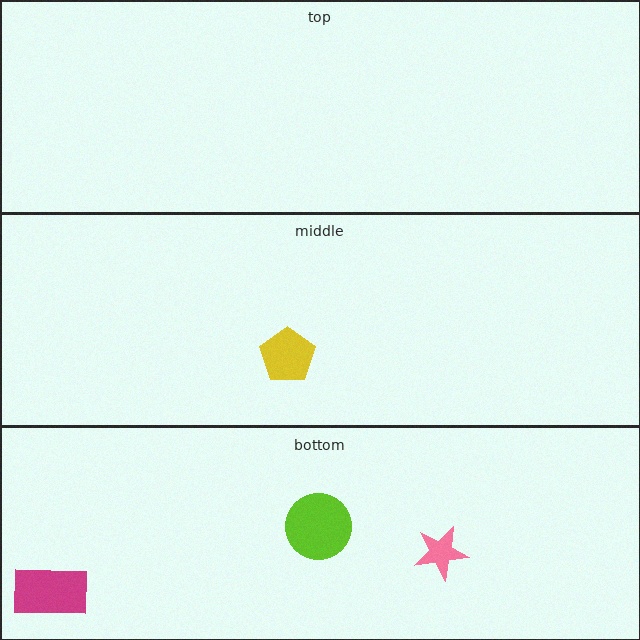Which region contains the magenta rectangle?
The bottom region.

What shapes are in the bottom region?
The lime circle, the magenta rectangle, the pink star.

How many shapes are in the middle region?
1.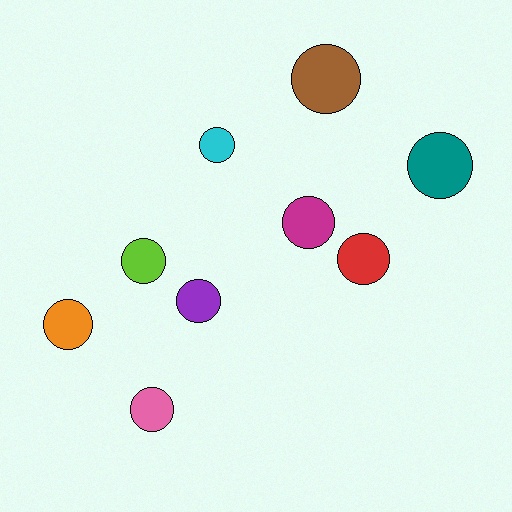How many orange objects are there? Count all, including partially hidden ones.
There is 1 orange object.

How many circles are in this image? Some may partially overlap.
There are 9 circles.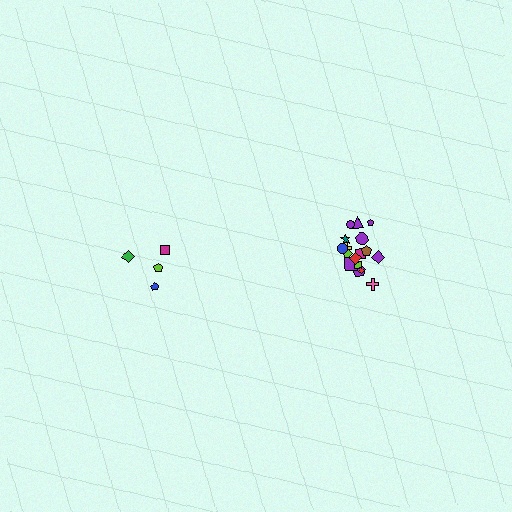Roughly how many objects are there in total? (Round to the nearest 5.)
Roughly 20 objects in total.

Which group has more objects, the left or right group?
The right group.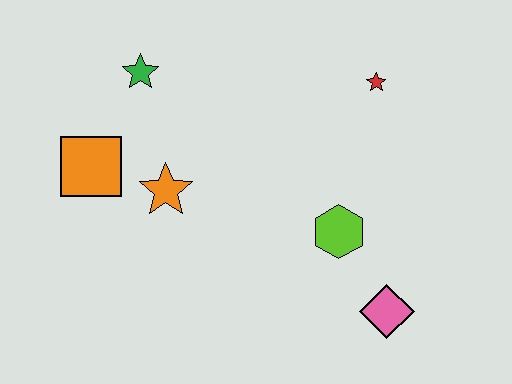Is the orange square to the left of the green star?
Yes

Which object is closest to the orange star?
The orange square is closest to the orange star.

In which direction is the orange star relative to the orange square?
The orange star is to the right of the orange square.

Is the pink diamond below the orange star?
Yes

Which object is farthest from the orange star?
The pink diamond is farthest from the orange star.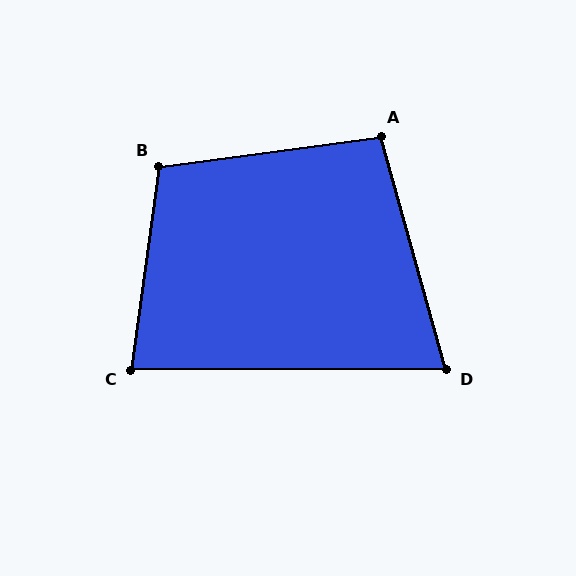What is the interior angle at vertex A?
Approximately 98 degrees (obtuse).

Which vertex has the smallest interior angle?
D, at approximately 75 degrees.